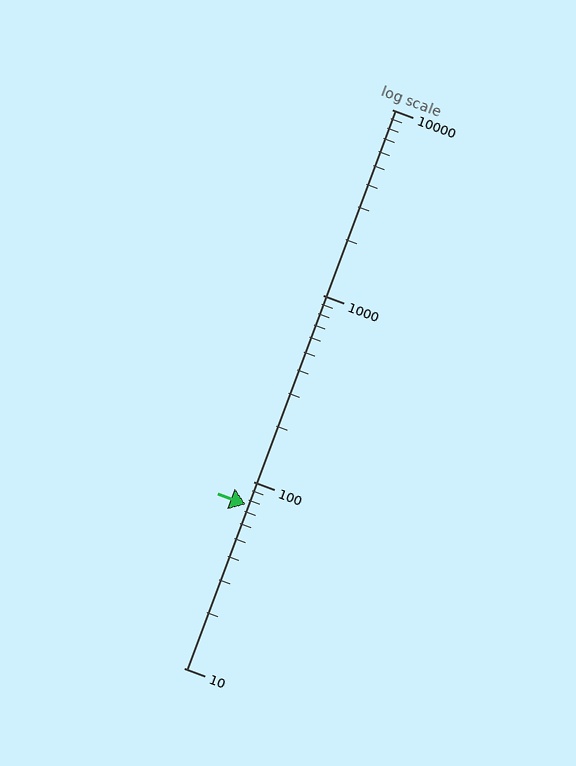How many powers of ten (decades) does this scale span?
The scale spans 3 decades, from 10 to 10000.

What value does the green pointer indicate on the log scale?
The pointer indicates approximately 76.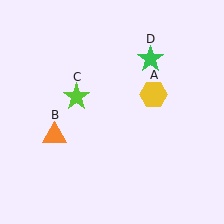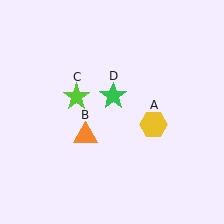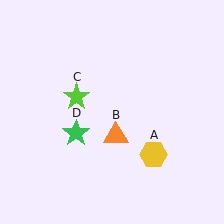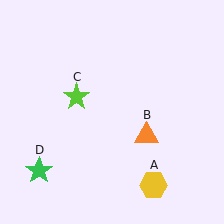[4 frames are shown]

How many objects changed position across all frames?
3 objects changed position: yellow hexagon (object A), orange triangle (object B), green star (object D).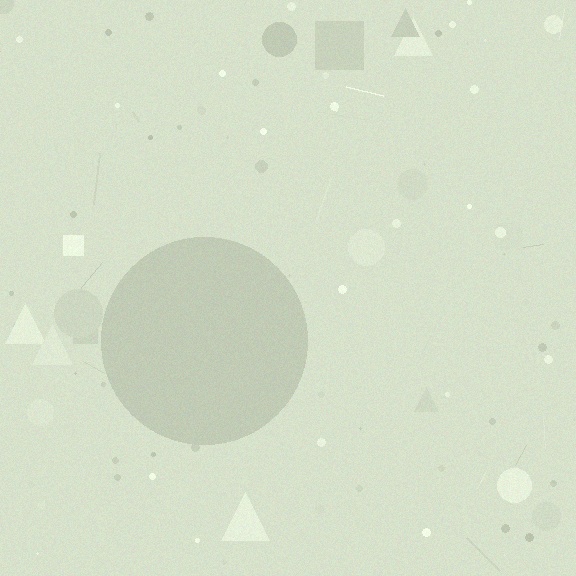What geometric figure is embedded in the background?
A circle is embedded in the background.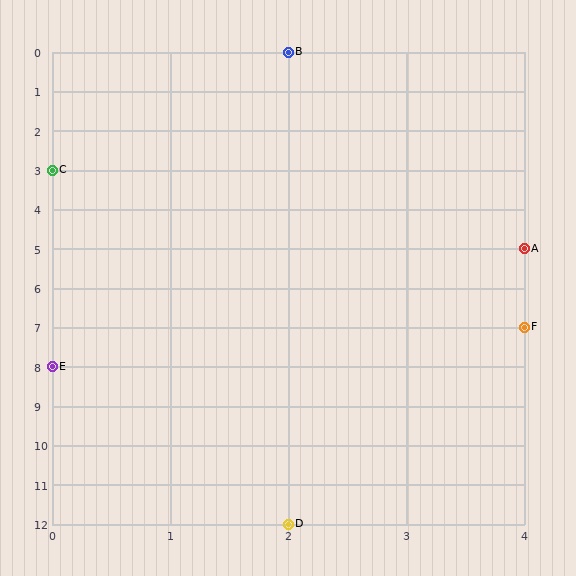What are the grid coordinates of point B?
Point B is at grid coordinates (2, 0).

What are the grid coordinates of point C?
Point C is at grid coordinates (0, 3).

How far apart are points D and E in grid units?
Points D and E are 2 columns and 4 rows apart (about 4.5 grid units diagonally).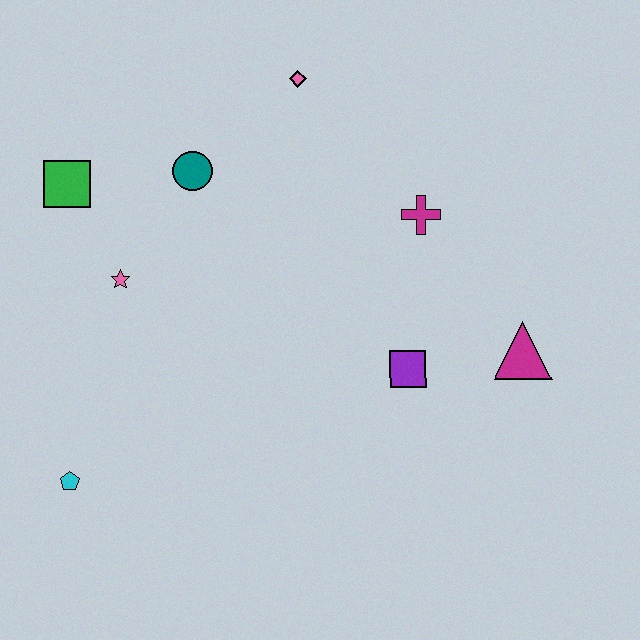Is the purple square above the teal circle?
No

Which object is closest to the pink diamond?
The teal circle is closest to the pink diamond.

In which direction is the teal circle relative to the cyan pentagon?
The teal circle is above the cyan pentagon.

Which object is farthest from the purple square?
The green square is farthest from the purple square.